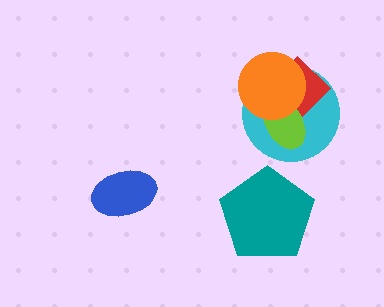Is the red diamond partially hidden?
Yes, it is partially covered by another shape.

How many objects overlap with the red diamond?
3 objects overlap with the red diamond.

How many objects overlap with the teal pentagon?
0 objects overlap with the teal pentagon.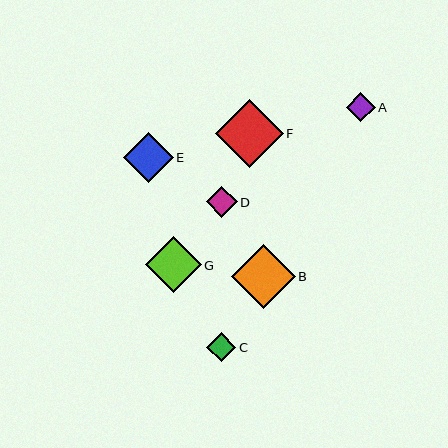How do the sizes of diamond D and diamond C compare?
Diamond D and diamond C are approximately the same size.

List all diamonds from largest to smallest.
From largest to smallest: F, B, G, E, D, C, A.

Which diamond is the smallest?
Diamond A is the smallest with a size of approximately 29 pixels.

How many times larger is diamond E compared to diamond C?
Diamond E is approximately 1.7 times the size of diamond C.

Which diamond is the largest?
Diamond F is the largest with a size of approximately 68 pixels.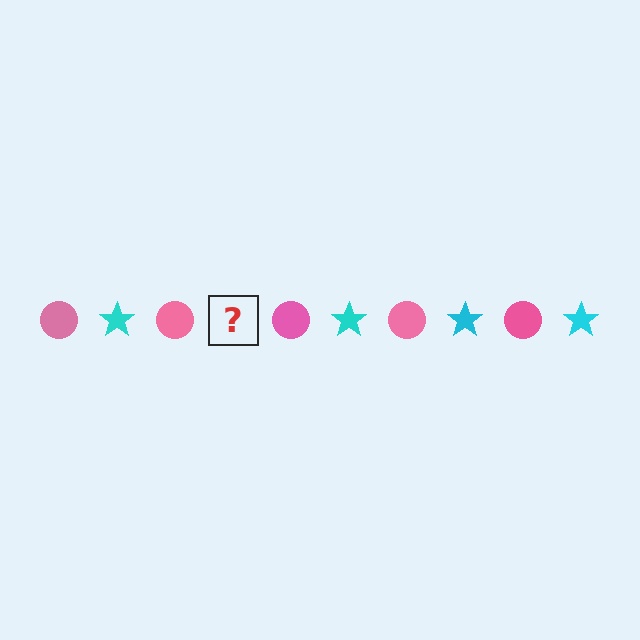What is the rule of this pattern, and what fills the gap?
The rule is that the pattern alternates between pink circle and cyan star. The gap should be filled with a cyan star.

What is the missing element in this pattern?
The missing element is a cyan star.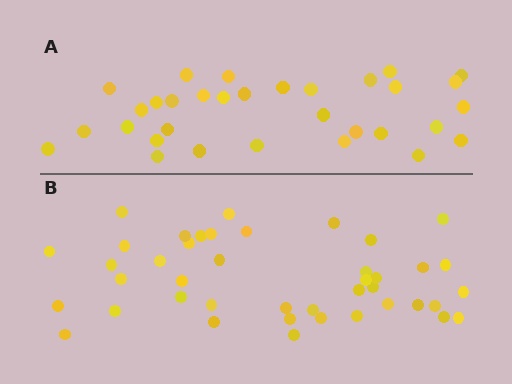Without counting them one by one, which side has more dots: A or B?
Region B (the bottom region) has more dots.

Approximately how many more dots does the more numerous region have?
Region B has roughly 10 or so more dots than region A.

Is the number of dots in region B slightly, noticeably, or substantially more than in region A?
Region B has noticeably more, but not dramatically so. The ratio is roughly 1.3 to 1.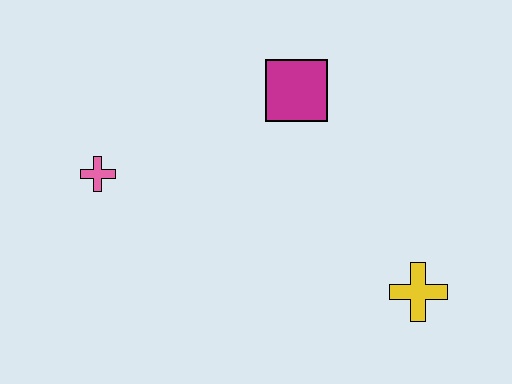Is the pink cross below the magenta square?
Yes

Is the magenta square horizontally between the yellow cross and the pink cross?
Yes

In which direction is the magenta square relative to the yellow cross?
The magenta square is above the yellow cross.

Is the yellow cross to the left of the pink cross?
No